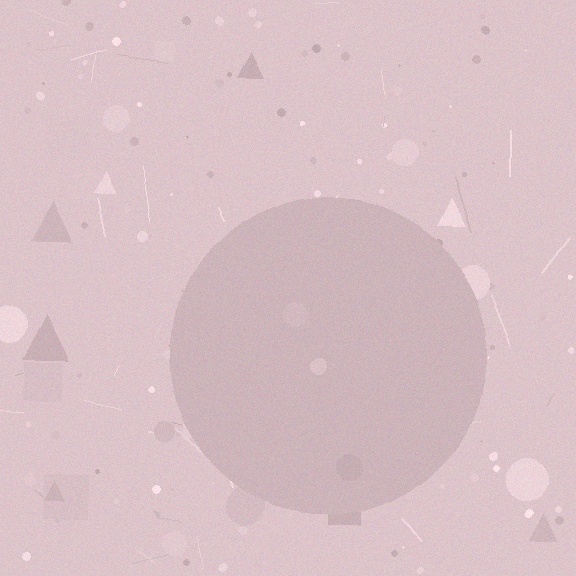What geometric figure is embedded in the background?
A circle is embedded in the background.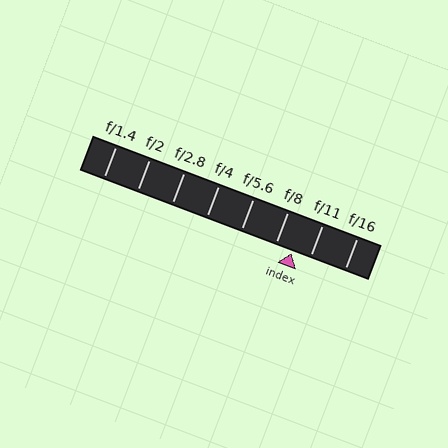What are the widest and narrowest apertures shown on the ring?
The widest aperture shown is f/1.4 and the narrowest is f/16.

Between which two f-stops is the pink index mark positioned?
The index mark is between f/8 and f/11.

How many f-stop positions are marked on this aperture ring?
There are 8 f-stop positions marked.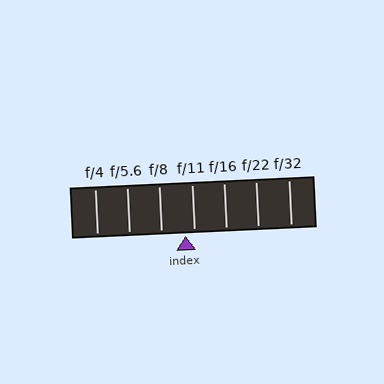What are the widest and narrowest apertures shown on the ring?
The widest aperture shown is f/4 and the narrowest is f/32.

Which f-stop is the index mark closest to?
The index mark is closest to f/11.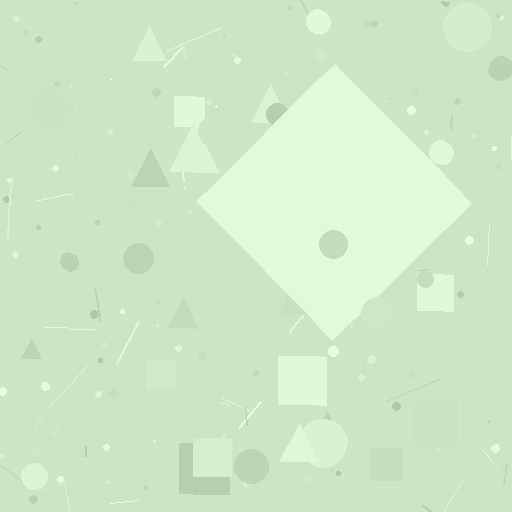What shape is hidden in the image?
A diamond is hidden in the image.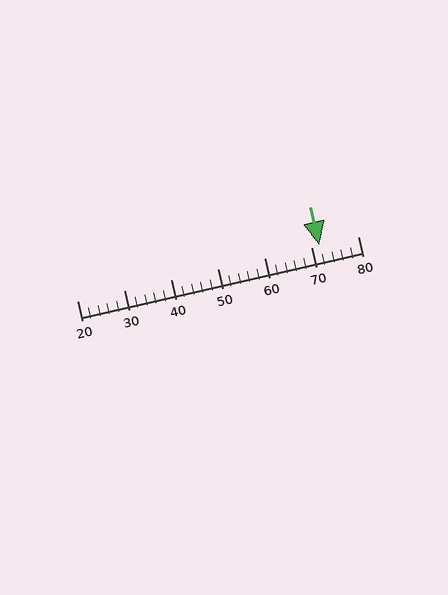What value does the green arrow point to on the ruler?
The green arrow points to approximately 72.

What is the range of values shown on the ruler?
The ruler shows values from 20 to 80.